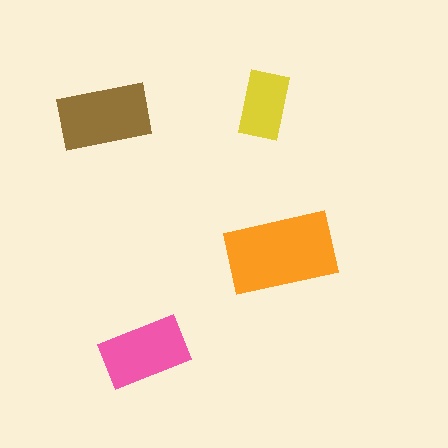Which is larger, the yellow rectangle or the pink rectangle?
The pink one.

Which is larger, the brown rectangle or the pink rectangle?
The brown one.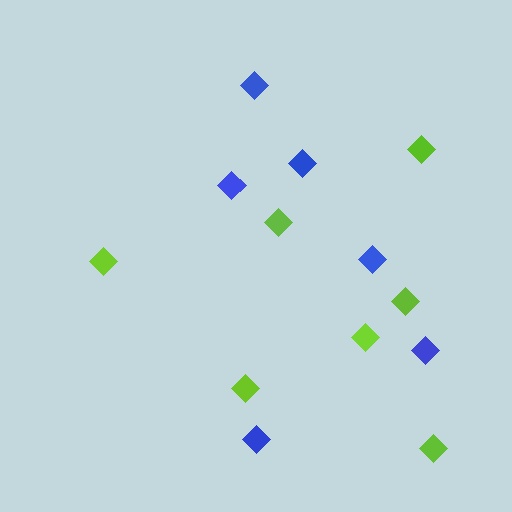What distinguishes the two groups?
There are 2 groups: one group of lime diamonds (7) and one group of blue diamonds (6).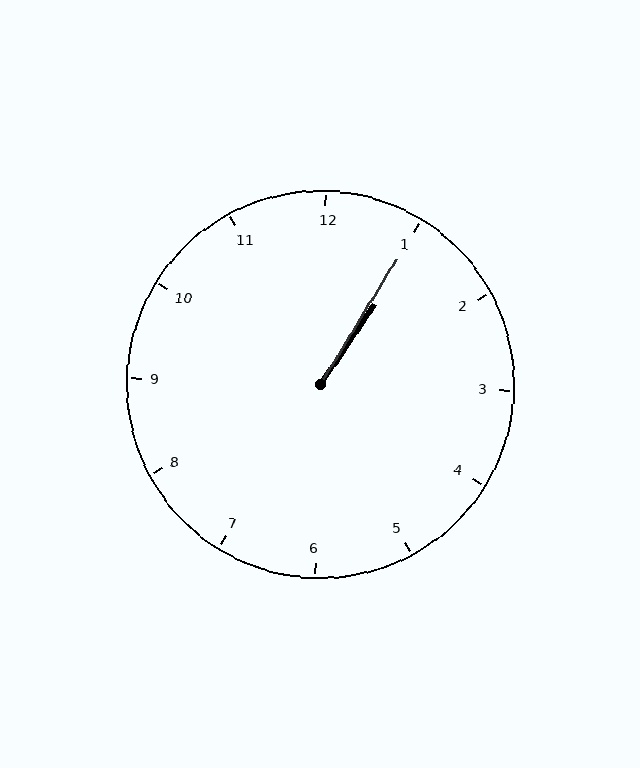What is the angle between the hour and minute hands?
Approximately 2 degrees.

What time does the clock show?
1:05.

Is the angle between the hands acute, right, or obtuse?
It is acute.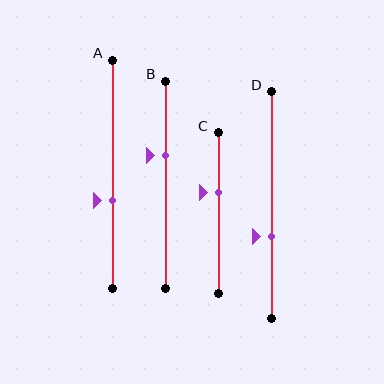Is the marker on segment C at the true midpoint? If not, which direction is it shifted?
No, the marker on segment C is shifted upward by about 13% of the segment length.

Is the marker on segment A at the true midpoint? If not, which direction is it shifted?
No, the marker on segment A is shifted downward by about 11% of the segment length.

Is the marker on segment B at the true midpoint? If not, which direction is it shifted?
No, the marker on segment B is shifted upward by about 14% of the segment length.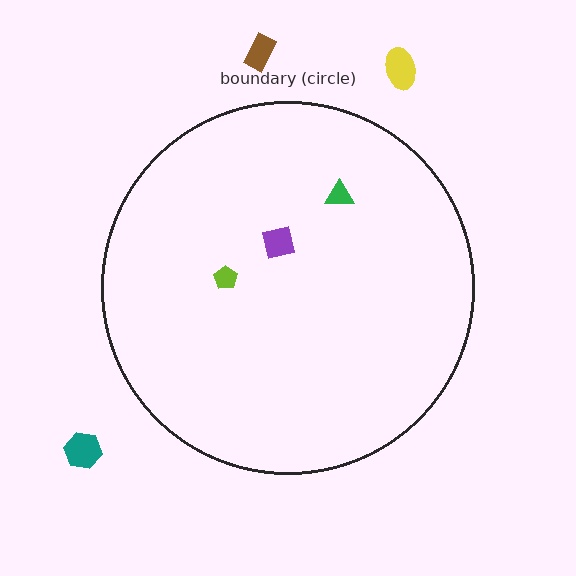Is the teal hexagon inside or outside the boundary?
Outside.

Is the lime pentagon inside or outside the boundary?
Inside.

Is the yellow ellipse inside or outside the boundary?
Outside.